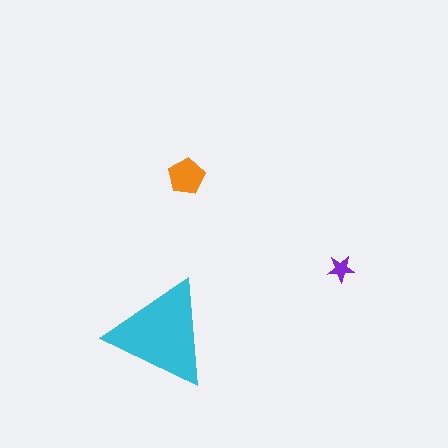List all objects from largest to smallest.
The cyan triangle, the orange pentagon, the purple star.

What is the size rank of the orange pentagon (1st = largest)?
2nd.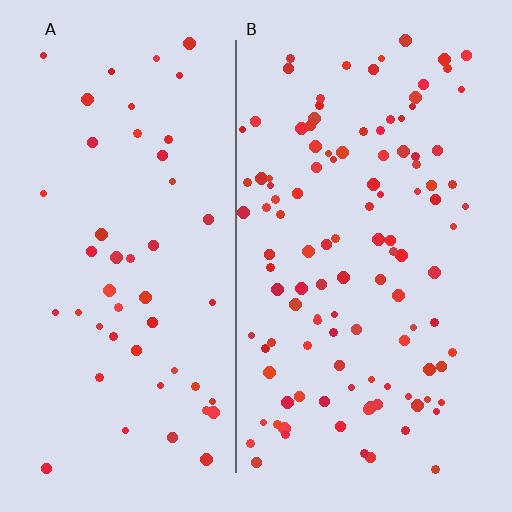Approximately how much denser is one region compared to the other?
Approximately 2.3× — region B over region A.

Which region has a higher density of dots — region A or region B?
B (the right).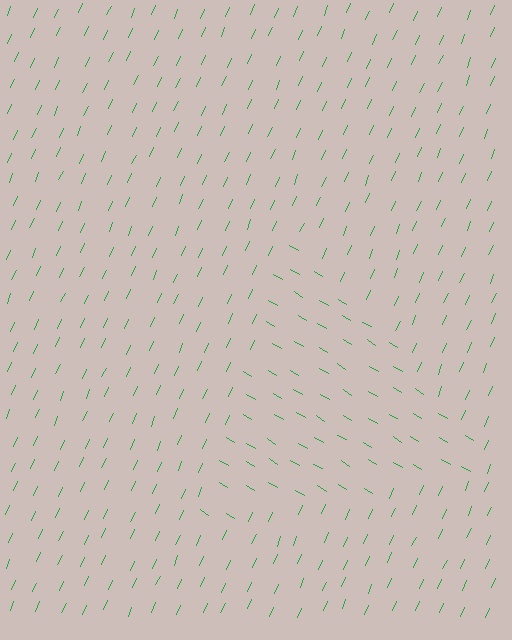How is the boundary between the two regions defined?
The boundary is defined purely by a change in line orientation (approximately 83 degrees difference). All lines are the same color and thickness.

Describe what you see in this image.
The image is filled with small green line segments. A triangle region in the image has lines oriented differently from the surrounding lines, creating a visible texture boundary.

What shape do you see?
I see a triangle.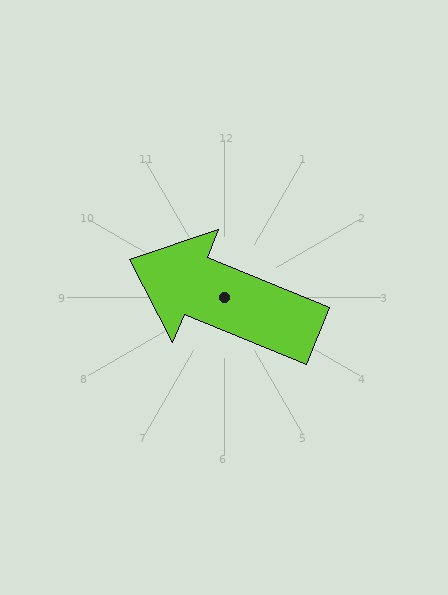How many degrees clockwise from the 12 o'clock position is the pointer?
Approximately 292 degrees.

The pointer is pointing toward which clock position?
Roughly 10 o'clock.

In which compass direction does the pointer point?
West.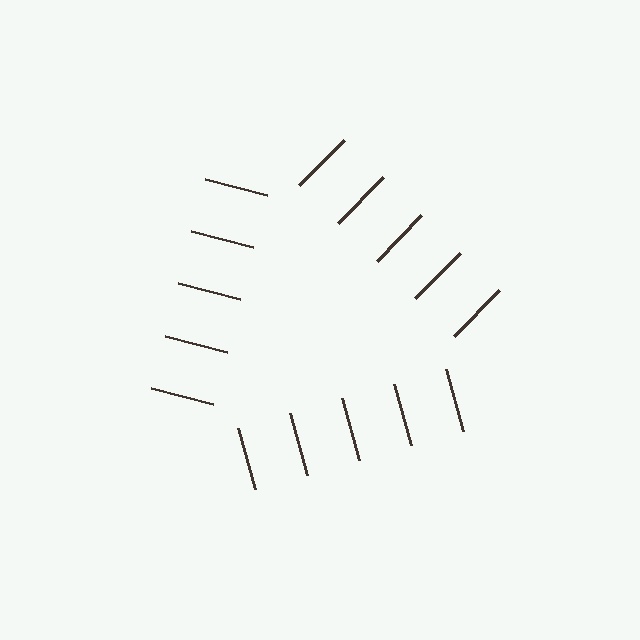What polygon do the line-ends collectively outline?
An illusory triangle — the line segments terminate on its edges but no continuous stroke is drawn.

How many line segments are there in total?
15 — 5 along each of the 3 edges.